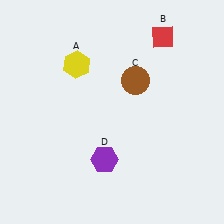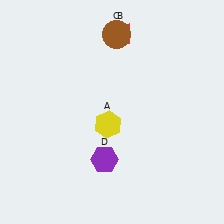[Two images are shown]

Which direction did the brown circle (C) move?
The brown circle (C) moved up.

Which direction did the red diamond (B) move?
The red diamond (B) moved left.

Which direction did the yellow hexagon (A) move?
The yellow hexagon (A) moved down.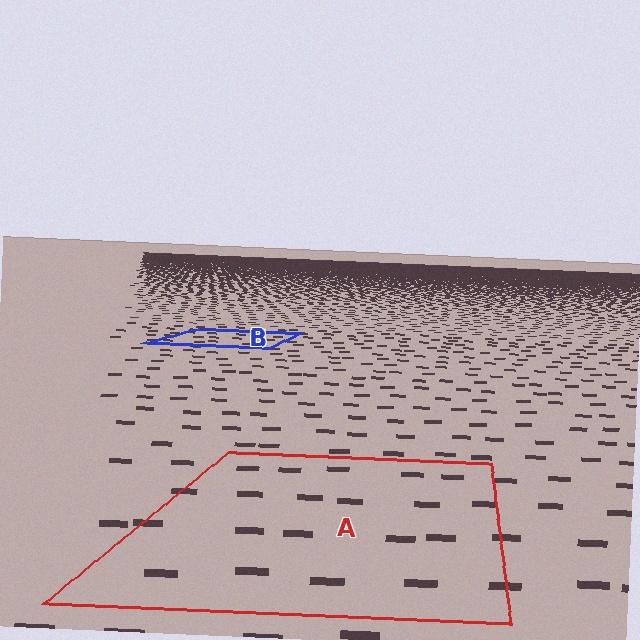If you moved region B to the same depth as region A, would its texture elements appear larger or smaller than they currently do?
They would appear larger. At a closer depth, the same texture elements are projected at a bigger on-screen size.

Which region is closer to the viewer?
Region A is closer. The texture elements there are larger and more spread out.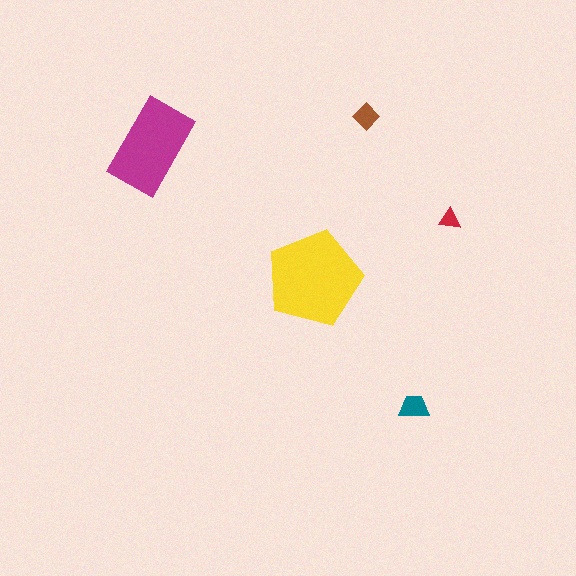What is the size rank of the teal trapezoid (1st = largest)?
3rd.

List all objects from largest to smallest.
The yellow pentagon, the magenta rectangle, the teal trapezoid, the brown diamond, the red triangle.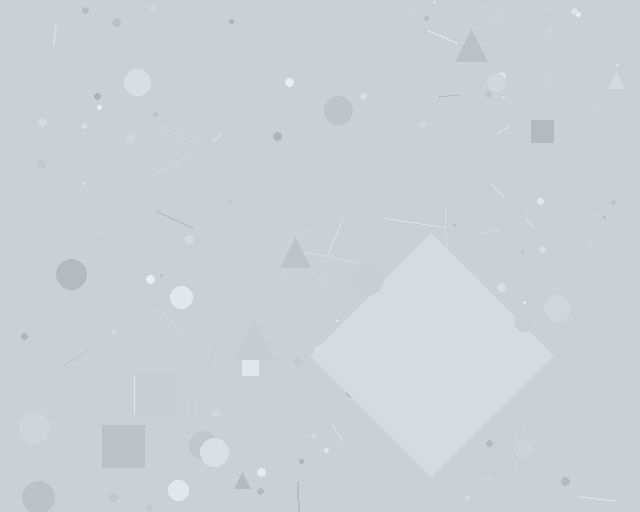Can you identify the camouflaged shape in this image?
The camouflaged shape is a diamond.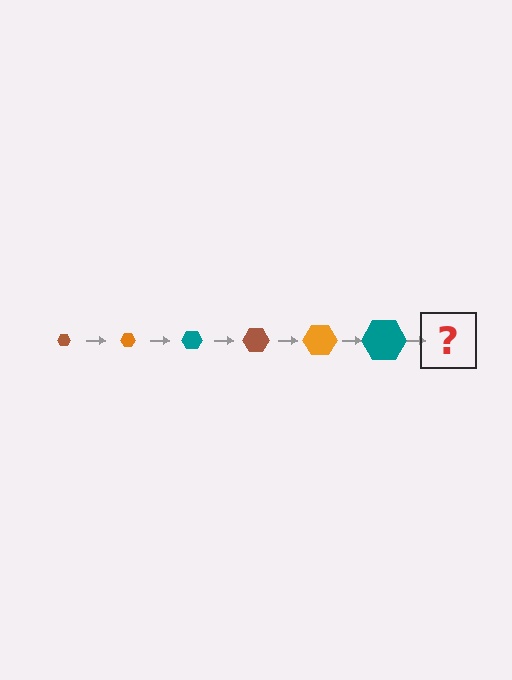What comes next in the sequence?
The next element should be a brown hexagon, larger than the previous one.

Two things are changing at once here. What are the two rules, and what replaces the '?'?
The two rules are that the hexagon grows larger each step and the color cycles through brown, orange, and teal. The '?' should be a brown hexagon, larger than the previous one.